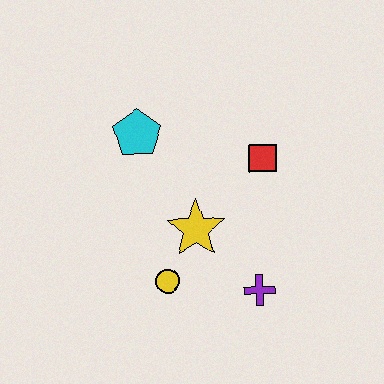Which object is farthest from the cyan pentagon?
The purple cross is farthest from the cyan pentagon.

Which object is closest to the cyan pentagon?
The yellow star is closest to the cyan pentagon.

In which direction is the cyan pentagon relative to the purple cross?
The cyan pentagon is above the purple cross.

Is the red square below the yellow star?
No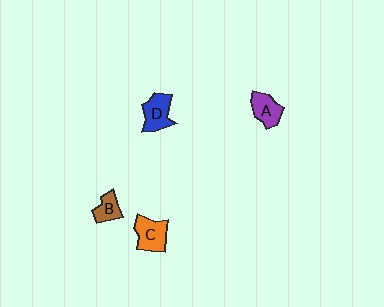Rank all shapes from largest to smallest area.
From largest to smallest: C (orange), D (blue), A (purple), B (brown).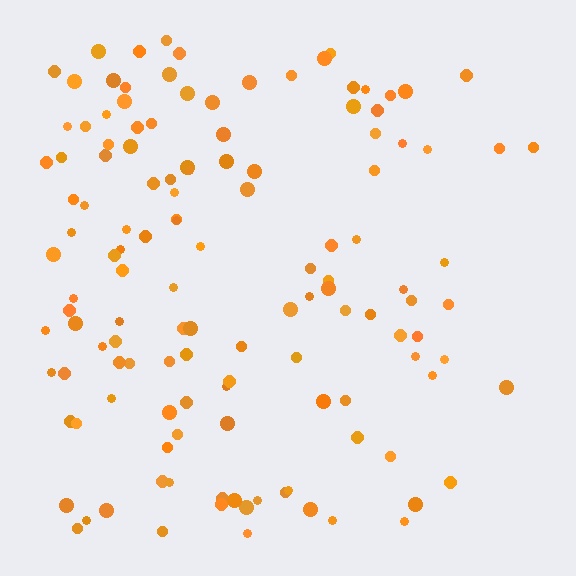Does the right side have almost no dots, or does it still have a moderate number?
Still a moderate number, just noticeably fewer than the left.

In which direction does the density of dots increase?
From right to left, with the left side densest.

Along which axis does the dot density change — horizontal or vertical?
Horizontal.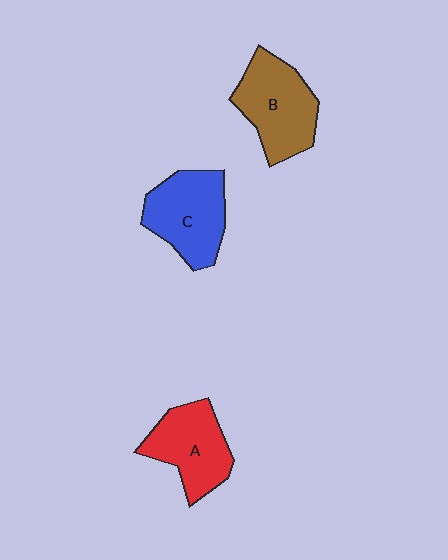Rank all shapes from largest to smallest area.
From largest to smallest: B (brown), C (blue), A (red).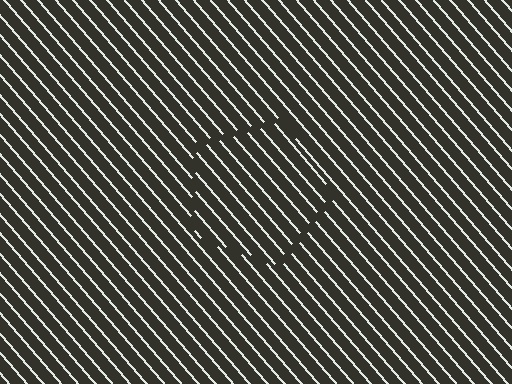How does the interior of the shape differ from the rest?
The interior of the shape contains the same grating, shifted by half a period — the contour is defined by the phase discontinuity where line-ends from the inner and outer gratings abut.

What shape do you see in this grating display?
An illusory pentagon. The interior of the shape contains the same grating, shifted by half a period — the contour is defined by the phase discontinuity where line-ends from the inner and outer gratings abut.